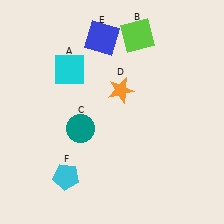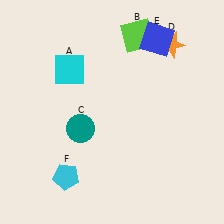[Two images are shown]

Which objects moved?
The objects that moved are: the orange star (D), the blue square (E).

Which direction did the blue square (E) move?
The blue square (E) moved right.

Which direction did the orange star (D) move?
The orange star (D) moved right.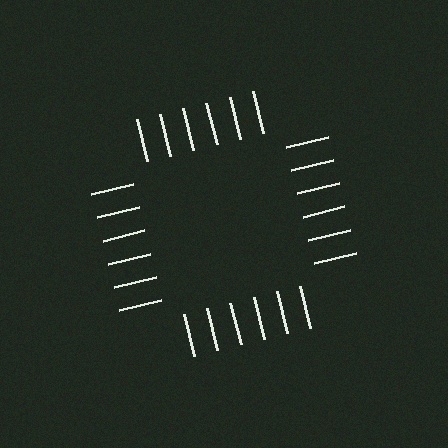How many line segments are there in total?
24 — 6 along each of the 4 edges.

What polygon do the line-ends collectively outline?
An illusory square — the line segments terminate on its edges but no continuous stroke is drawn.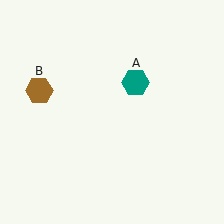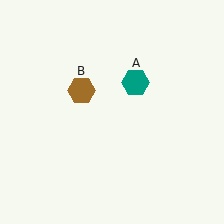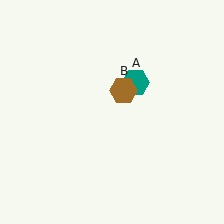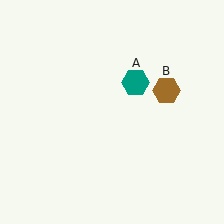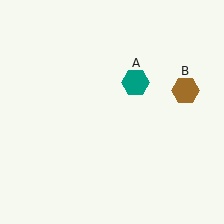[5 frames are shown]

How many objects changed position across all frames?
1 object changed position: brown hexagon (object B).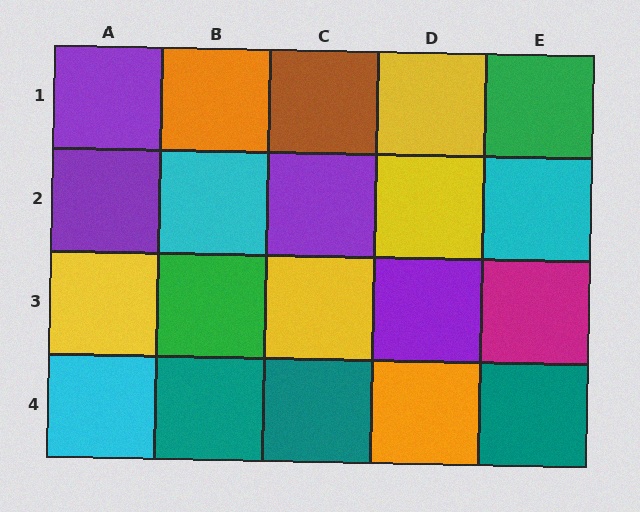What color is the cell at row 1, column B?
Orange.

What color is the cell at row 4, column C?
Teal.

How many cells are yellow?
4 cells are yellow.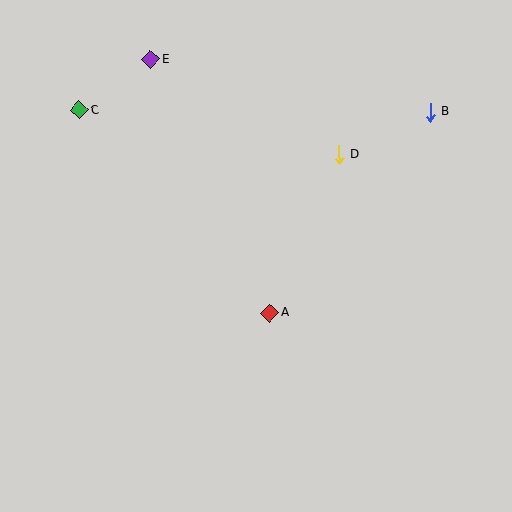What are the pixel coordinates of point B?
Point B is at (430, 112).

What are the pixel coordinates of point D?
Point D is at (339, 155).